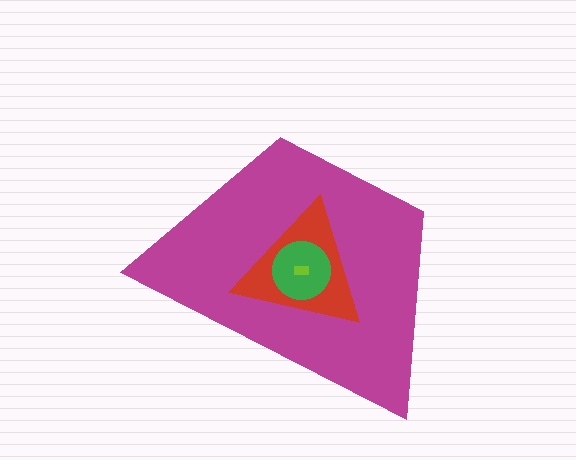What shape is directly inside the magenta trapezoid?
The red triangle.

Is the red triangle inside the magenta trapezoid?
Yes.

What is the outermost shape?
The magenta trapezoid.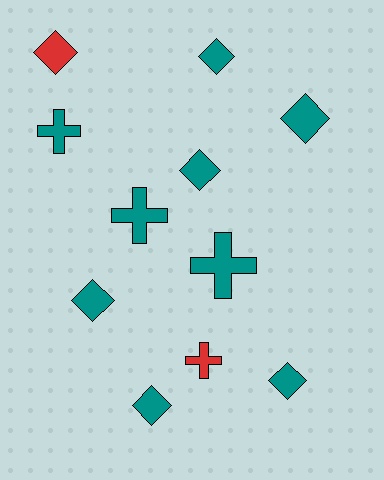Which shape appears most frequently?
Diamond, with 7 objects.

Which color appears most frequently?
Teal, with 9 objects.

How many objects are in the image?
There are 11 objects.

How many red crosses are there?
There is 1 red cross.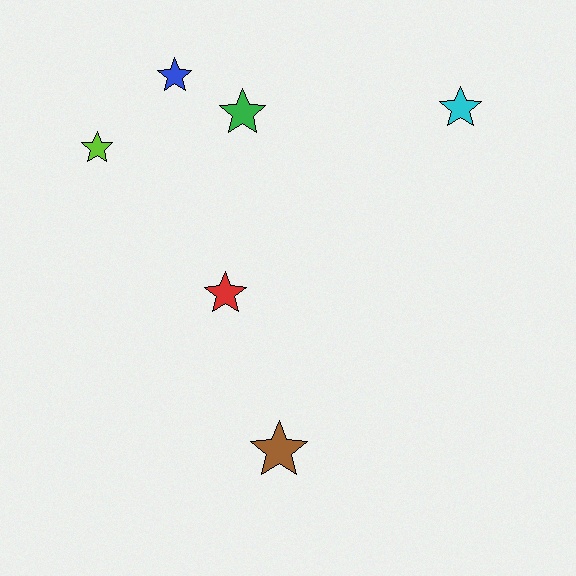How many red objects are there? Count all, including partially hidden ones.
There is 1 red object.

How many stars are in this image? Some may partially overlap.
There are 6 stars.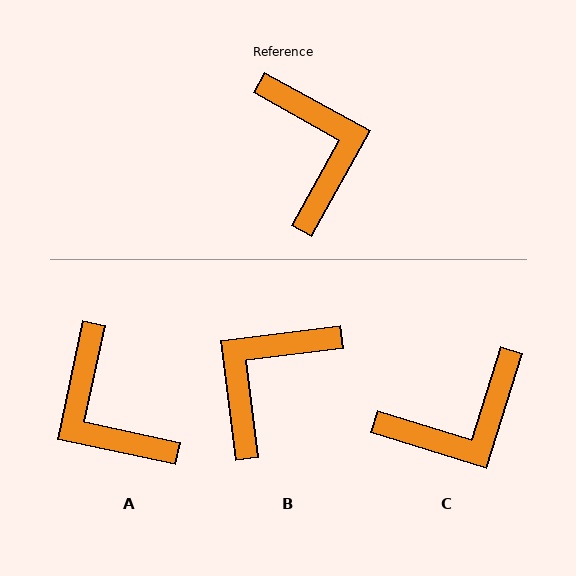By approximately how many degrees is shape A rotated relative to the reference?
Approximately 163 degrees clockwise.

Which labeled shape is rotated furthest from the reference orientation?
A, about 163 degrees away.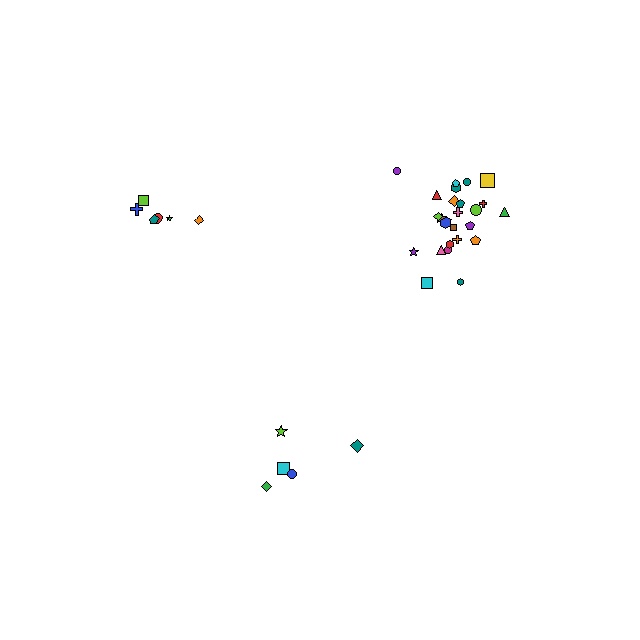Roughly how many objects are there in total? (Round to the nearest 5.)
Roughly 35 objects in total.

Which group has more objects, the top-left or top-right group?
The top-right group.